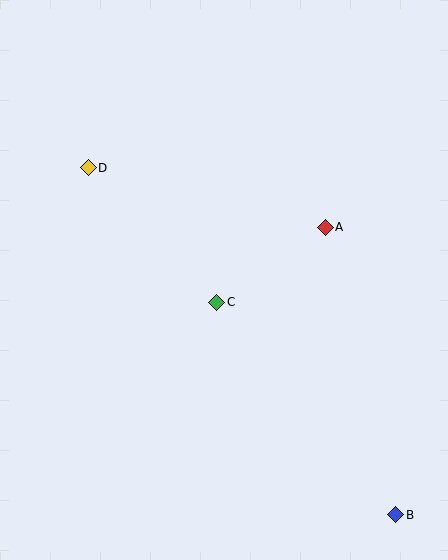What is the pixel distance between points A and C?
The distance between A and C is 132 pixels.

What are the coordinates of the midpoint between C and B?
The midpoint between C and B is at (306, 408).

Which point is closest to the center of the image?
Point C at (217, 302) is closest to the center.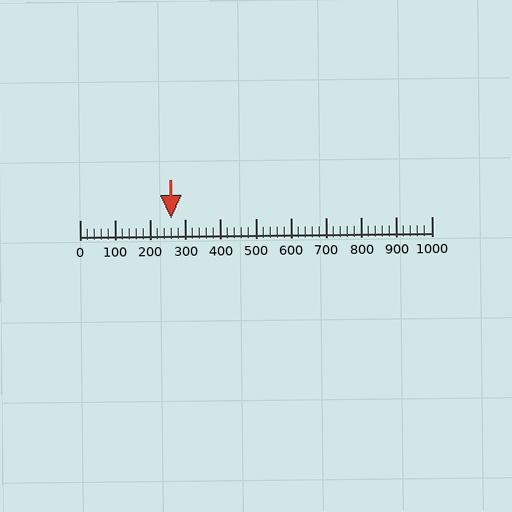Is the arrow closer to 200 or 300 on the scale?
The arrow is closer to 300.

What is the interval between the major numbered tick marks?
The major tick marks are spaced 100 units apart.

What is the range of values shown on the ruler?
The ruler shows values from 0 to 1000.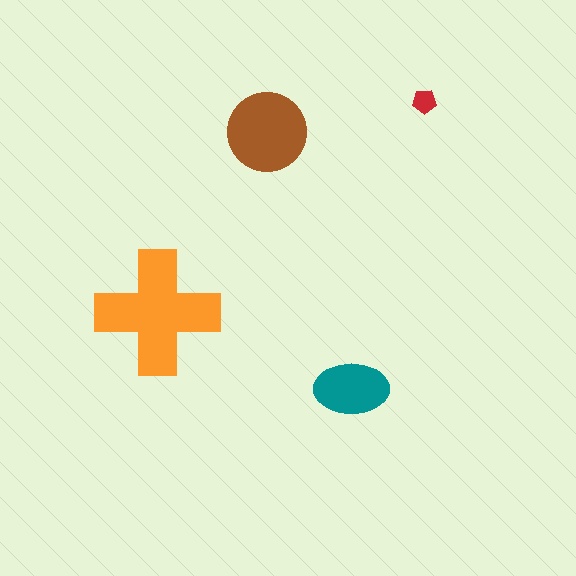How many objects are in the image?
There are 4 objects in the image.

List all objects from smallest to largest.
The red pentagon, the teal ellipse, the brown circle, the orange cross.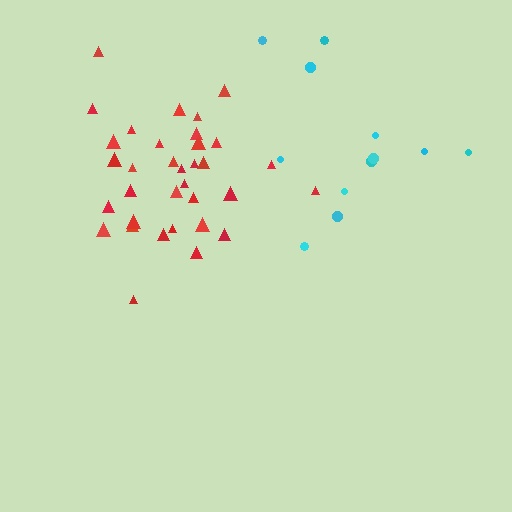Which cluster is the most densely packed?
Red.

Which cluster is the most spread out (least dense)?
Cyan.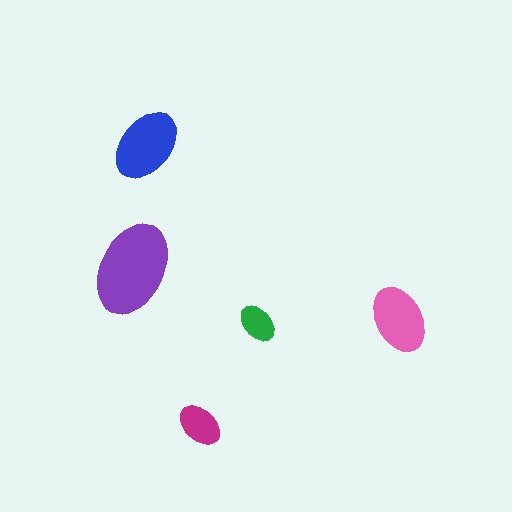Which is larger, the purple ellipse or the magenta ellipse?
The purple one.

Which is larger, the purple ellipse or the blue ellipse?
The purple one.